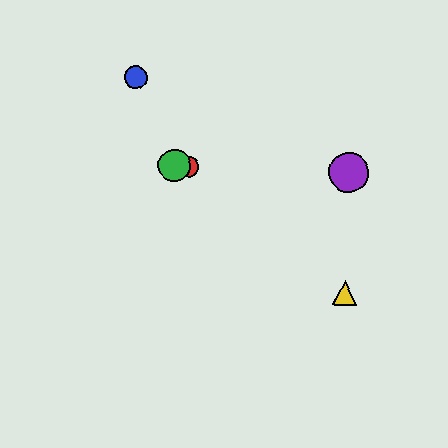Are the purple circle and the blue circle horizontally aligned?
No, the purple circle is at y≈173 and the blue circle is at y≈78.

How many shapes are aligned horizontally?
3 shapes (the red circle, the green circle, the purple circle) are aligned horizontally.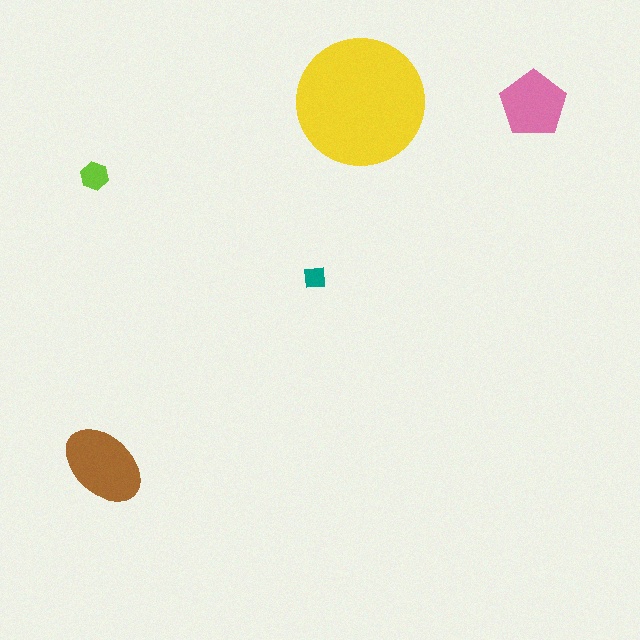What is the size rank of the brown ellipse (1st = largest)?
2nd.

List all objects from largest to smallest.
The yellow circle, the brown ellipse, the pink pentagon, the lime hexagon, the teal square.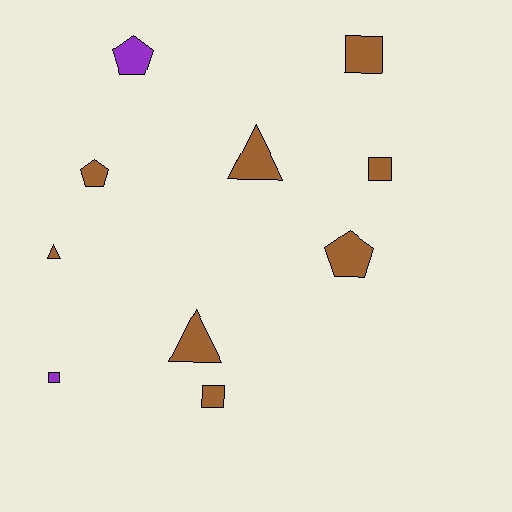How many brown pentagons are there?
There are 2 brown pentagons.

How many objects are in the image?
There are 10 objects.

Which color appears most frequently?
Brown, with 8 objects.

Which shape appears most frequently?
Square, with 4 objects.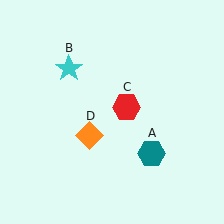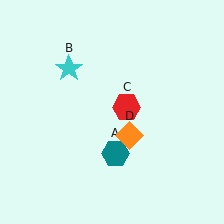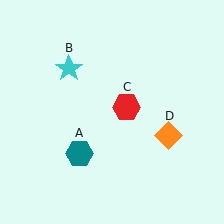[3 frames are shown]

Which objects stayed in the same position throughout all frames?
Cyan star (object B) and red hexagon (object C) remained stationary.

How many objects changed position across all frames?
2 objects changed position: teal hexagon (object A), orange diamond (object D).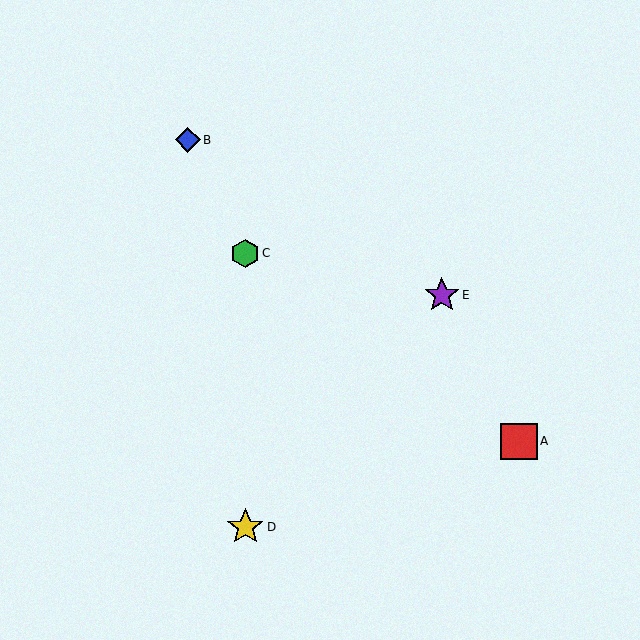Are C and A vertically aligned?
No, C is at x≈245 and A is at x≈519.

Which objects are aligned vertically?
Objects C, D are aligned vertically.